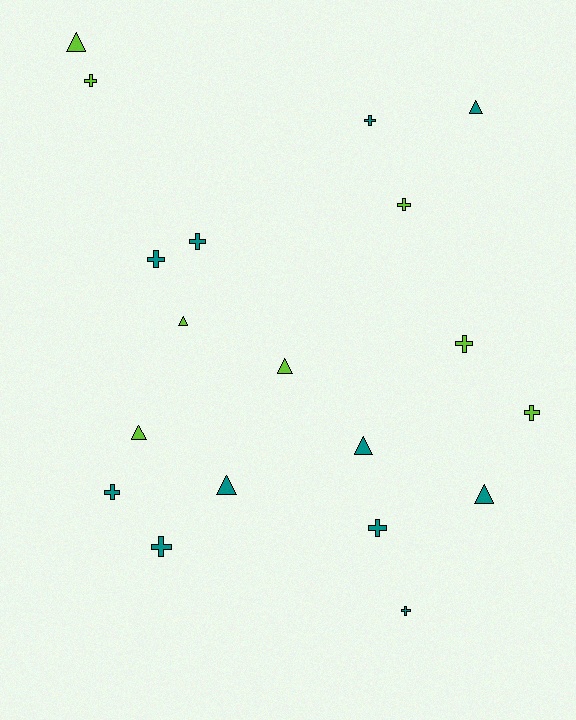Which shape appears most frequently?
Cross, with 11 objects.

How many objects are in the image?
There are 19 objects.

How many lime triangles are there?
There are 4 lime triangles.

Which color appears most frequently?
Teal, with 11 objects.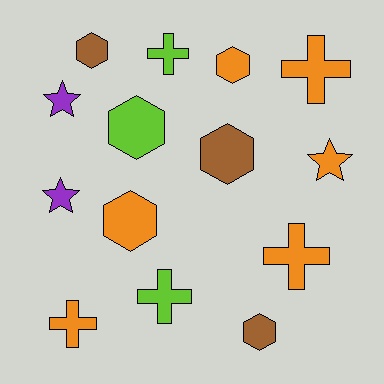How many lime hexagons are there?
There is 1 lime hexagon.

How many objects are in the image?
There are 14 objects.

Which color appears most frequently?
Orange, with 6 objects.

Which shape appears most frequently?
Hexagon, with 6 objects.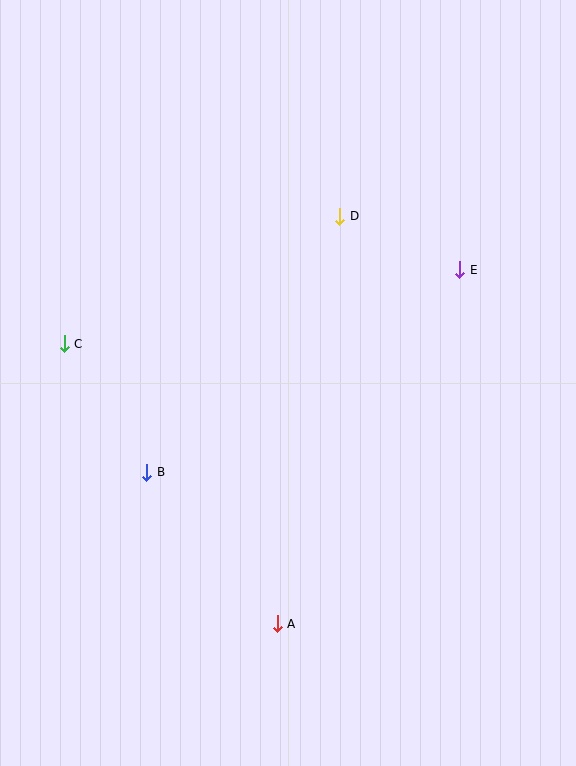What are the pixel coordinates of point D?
Point D is at (340, 216).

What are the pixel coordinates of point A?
Point A is at (277, 624).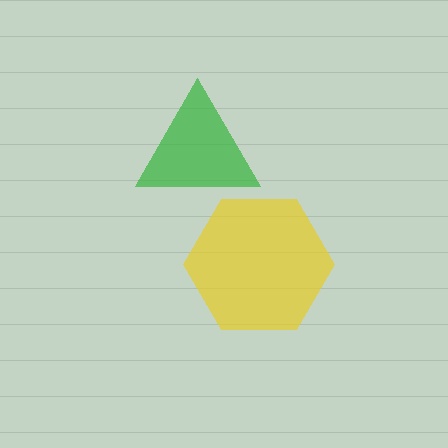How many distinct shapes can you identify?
There are 2 distinct shapes: a green triangle, a yellow hexagon.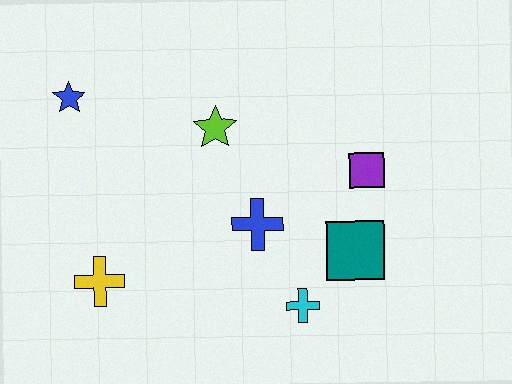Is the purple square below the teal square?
No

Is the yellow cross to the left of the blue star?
No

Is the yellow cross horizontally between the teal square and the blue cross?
No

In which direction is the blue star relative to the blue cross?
The blue star is to the left of the blue cross.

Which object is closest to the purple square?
The teal square is closest to the purple square.